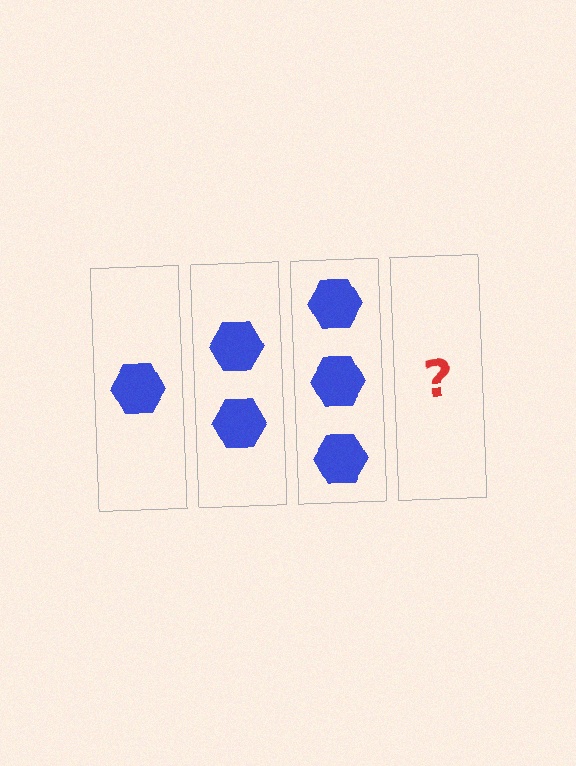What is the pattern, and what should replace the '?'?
The pattern is that each step adds one more hexagon. The '?' should be 4 hexagons.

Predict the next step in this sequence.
The next step is 4 hexagons.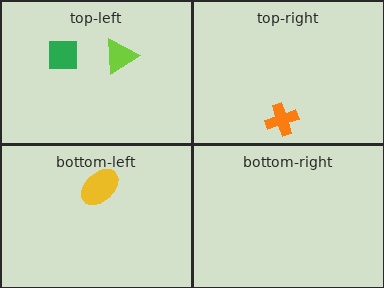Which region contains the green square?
The top-left region.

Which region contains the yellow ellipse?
The bottom-left region.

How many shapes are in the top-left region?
2.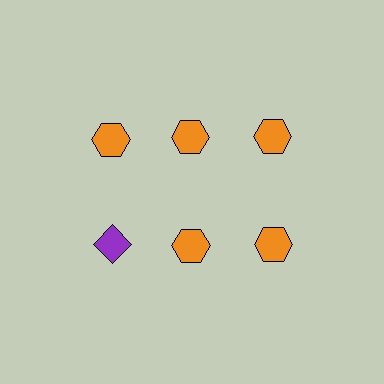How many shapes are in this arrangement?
There are 6 shapes arranged in a grid pattern.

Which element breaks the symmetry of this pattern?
The purple diamond in the second row, leftmost column breaks the symmetry. All other shapes are orange hexagons.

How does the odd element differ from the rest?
It differs in both color (purple instead of orange) and shape (diamond instead of hexagon).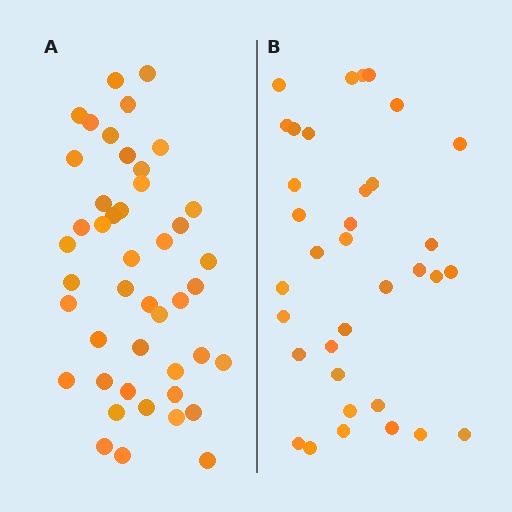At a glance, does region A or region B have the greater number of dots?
Region A (the left region) has more dots.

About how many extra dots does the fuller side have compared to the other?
Region A has roughly 10 or so more dots than region B.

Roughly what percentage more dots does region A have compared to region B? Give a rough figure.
About 30% more.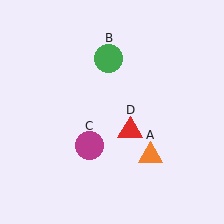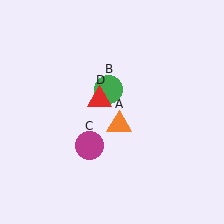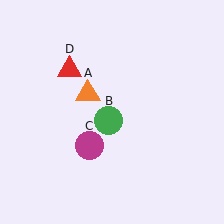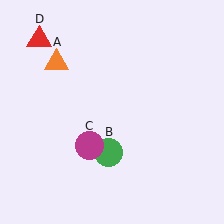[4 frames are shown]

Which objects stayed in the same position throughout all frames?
Magenta circle (object C) remained stationary.